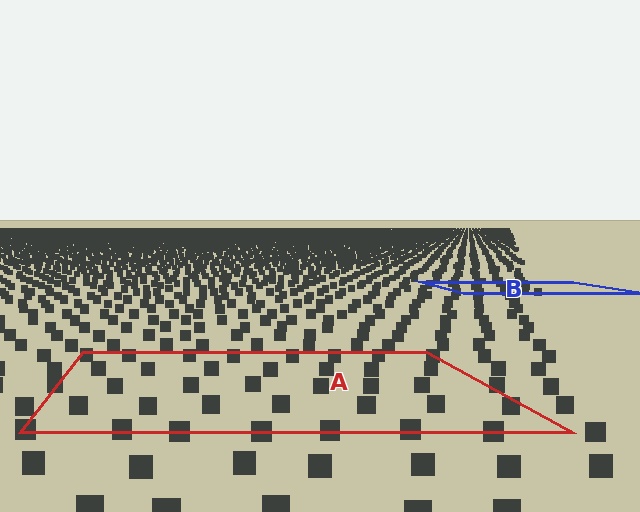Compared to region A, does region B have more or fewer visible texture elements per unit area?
Region B has more texture elements per unit area — they are packed more densely because it is farther away.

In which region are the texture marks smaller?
The texture marks are smaller in region B, because it is farther away.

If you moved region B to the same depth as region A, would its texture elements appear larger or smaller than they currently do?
They would appear larger. At a closer depth, the same texture elements are projected at a bigger on-screen size.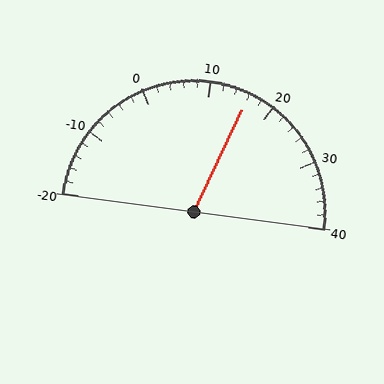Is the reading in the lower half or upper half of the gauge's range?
The reading is in the upper half of the range (-20 to 40).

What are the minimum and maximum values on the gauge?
The gauge ranges from -20 to 40.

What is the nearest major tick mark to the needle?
The nearest major tick mark is 20.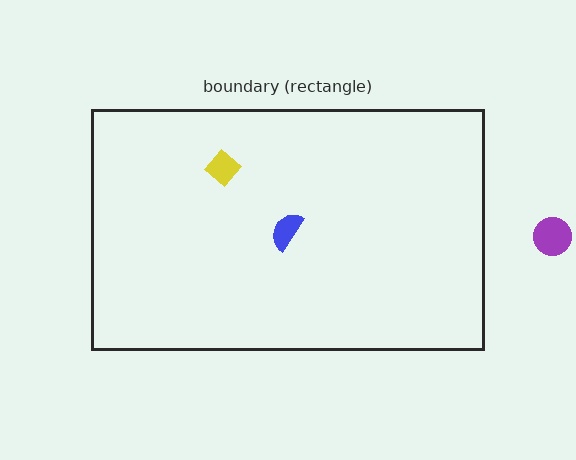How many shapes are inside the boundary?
2 inside, 1 outside.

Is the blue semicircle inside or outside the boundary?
Inside.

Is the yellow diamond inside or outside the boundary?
Inside.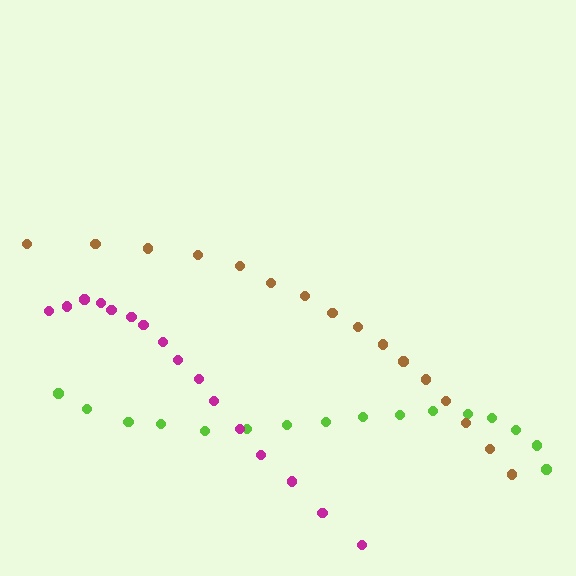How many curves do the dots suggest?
There are 3 distinct paths.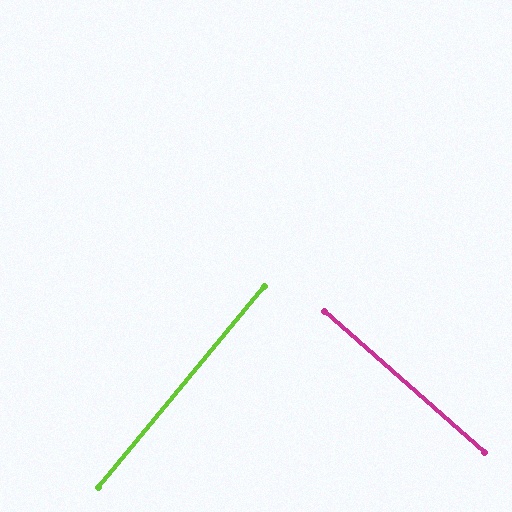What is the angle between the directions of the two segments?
Approximately 88 degrees.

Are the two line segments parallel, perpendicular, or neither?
Perpendicular — they meet at approximately 88°.